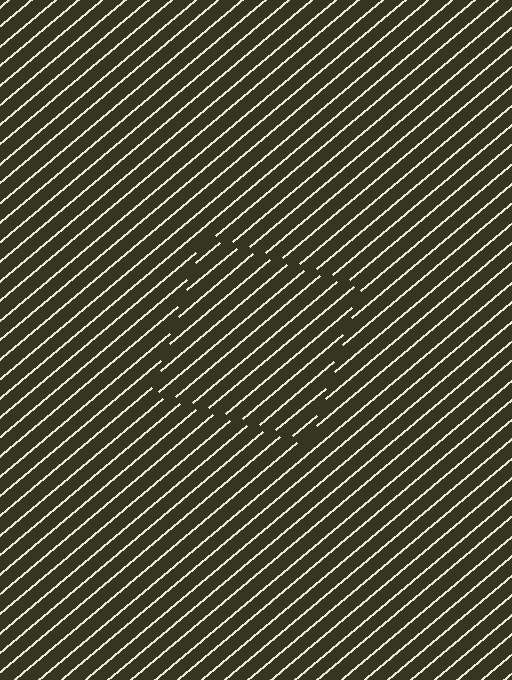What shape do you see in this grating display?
An illusory square. The interior of the shape contains the same grating, shifted by half a period — the contour is defined by the phase discontinuity where line-ends from the inner and outer gratings abut.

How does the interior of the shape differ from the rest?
The interior of the shape contains the same grating, shifted by half a period — the contour is defined by the phase discontinuity where line-ends from the inner and outer gratings abut.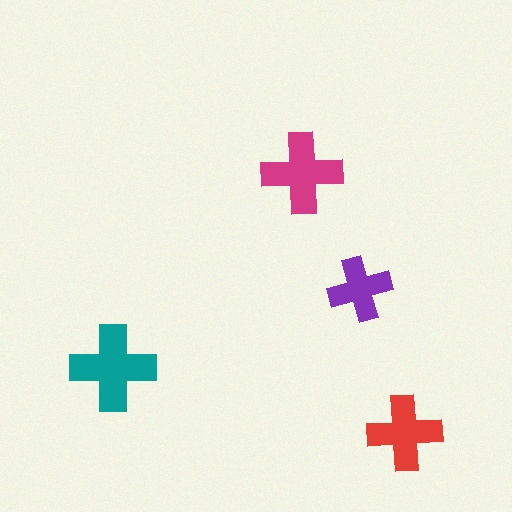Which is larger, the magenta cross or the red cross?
The magenta one.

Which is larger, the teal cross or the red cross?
The teal one.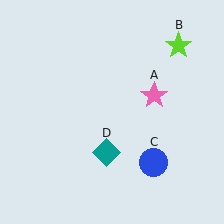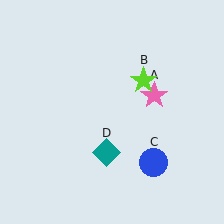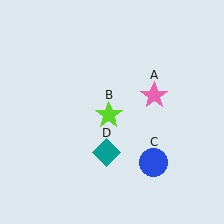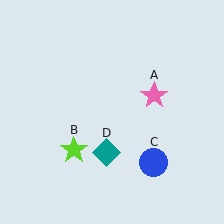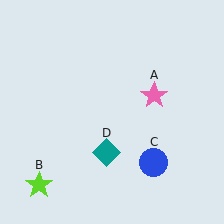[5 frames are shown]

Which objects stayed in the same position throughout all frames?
Pink star (object A) and blue circle (object C) and teal diamond (object D) remained stationary.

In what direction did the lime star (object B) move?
The lime star (object B) moved down and to the left.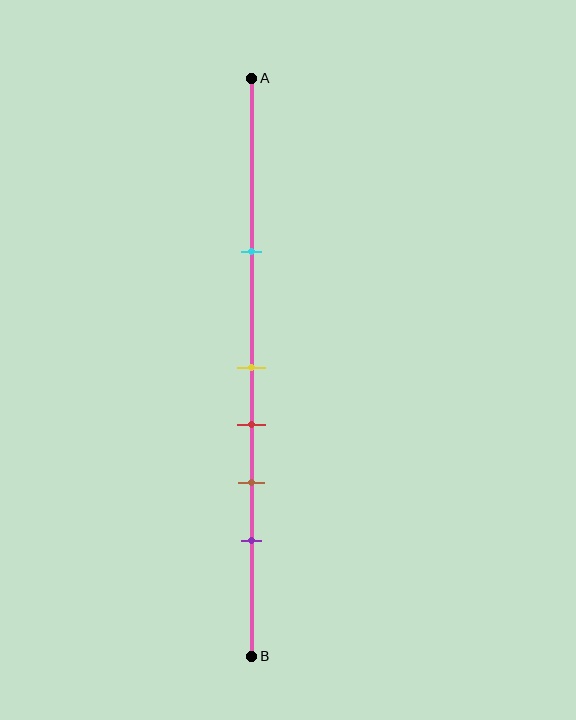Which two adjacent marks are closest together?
The yellow and red marks are the closest adjacent pair.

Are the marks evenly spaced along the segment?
No, the marks are not evenly spaced.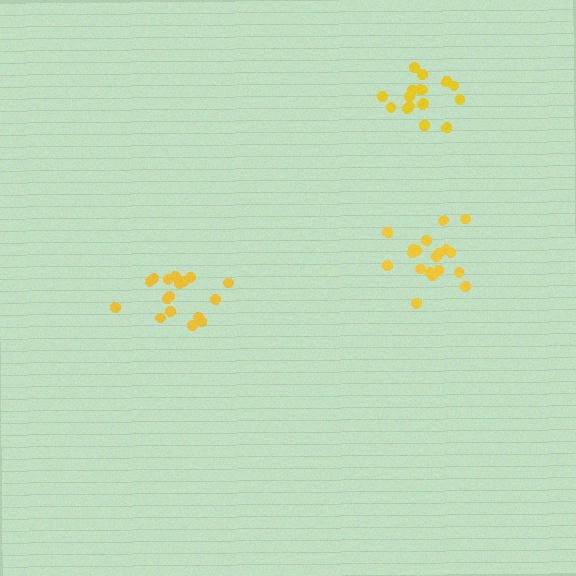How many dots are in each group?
Group 1: 17 dots, Group 2: 19 dots, Group 3: 17 dots (53 total).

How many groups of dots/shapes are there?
There are 3 groups.